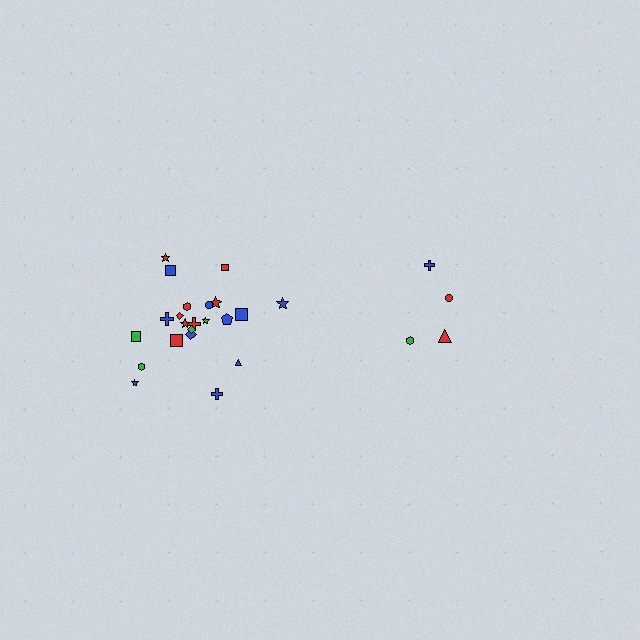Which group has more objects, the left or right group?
The left group.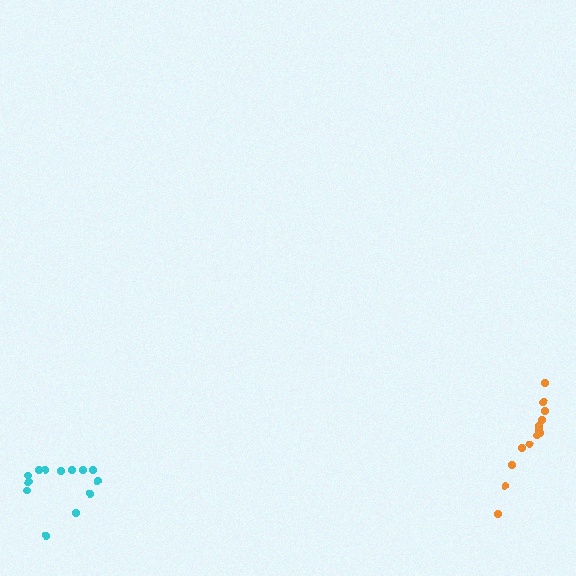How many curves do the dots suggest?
There are 2 distinct paths.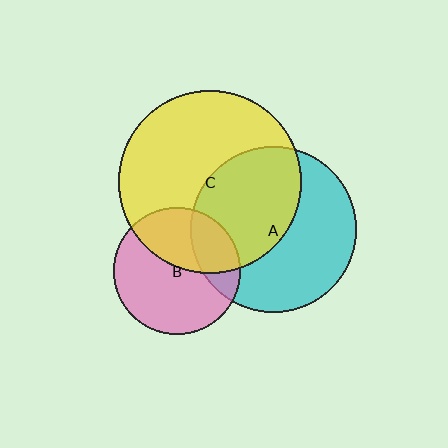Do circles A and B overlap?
Yes.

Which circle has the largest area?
Circle C (yellow).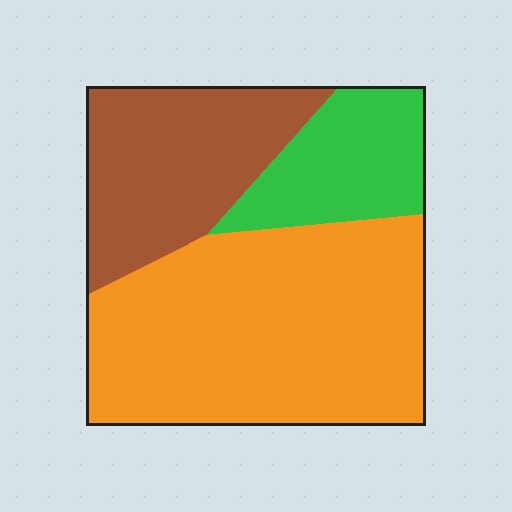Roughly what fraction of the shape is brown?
Brown takes up between a sixth and a third of the shape.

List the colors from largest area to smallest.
From largest to smallest: orange, brown, green.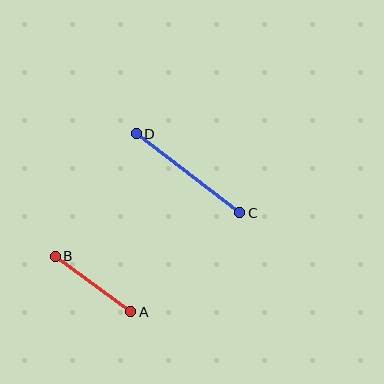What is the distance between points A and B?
The distance is approximately 94 pixels.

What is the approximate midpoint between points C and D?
The midpoint is at approximately (188, 173) pixels.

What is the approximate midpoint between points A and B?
The midpoint is at approximately (93, 284) pixels.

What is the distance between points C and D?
The distance is approximately 130 pixels.